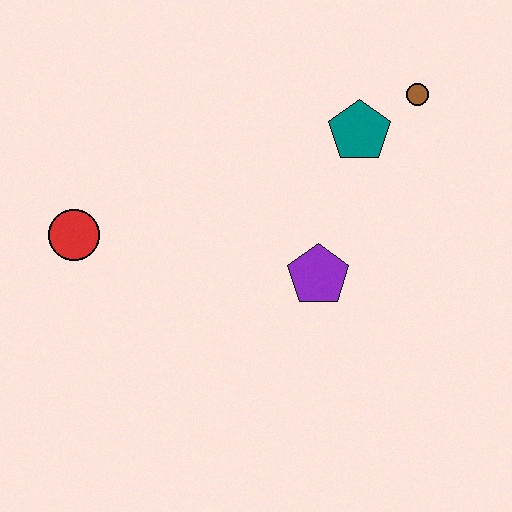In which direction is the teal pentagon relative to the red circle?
The teal pentagon is to the right of the red circle.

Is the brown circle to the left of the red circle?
No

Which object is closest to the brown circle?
The teal pentagon is closest to the brown circle.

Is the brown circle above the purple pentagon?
Yes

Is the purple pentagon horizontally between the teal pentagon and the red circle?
Yes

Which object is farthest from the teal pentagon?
The red circle is farthest from the teal pentagon.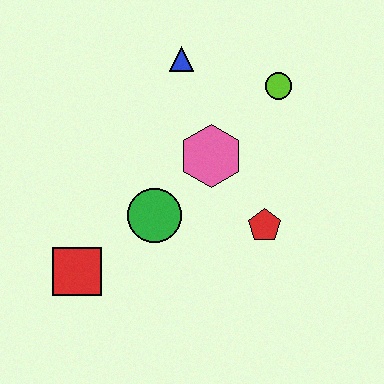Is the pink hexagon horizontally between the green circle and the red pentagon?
Yes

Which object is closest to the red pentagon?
The pink hexagon is closest to the red pentagon.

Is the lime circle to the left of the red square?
No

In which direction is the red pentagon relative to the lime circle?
The red pentagon is below the lime circle.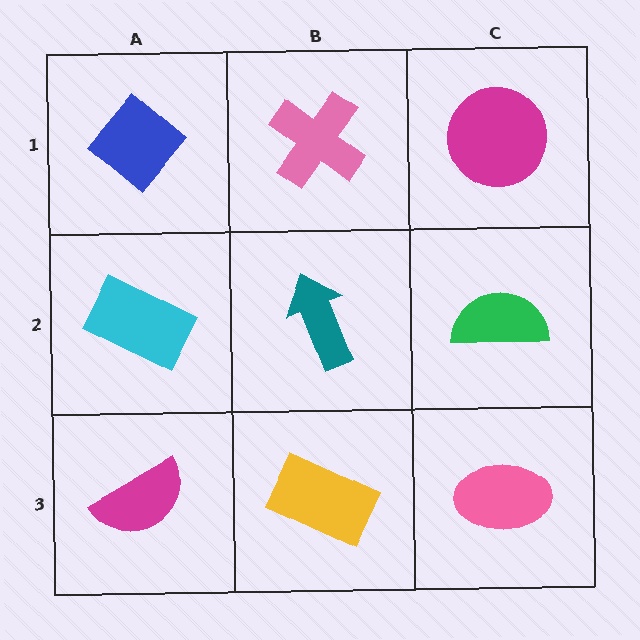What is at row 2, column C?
A green semicircle.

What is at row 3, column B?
A yellow rectangle.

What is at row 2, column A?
A cyan rectangle.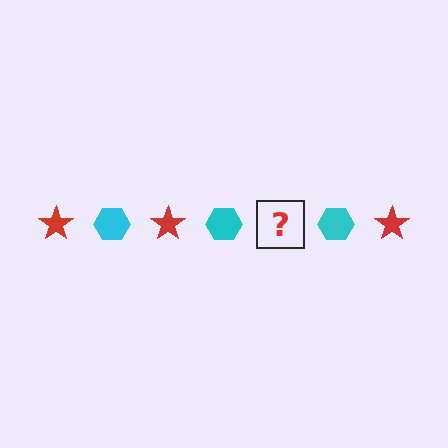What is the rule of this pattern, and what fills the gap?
The rule is that the pattern alternates between red star and cyan hexagon. The gap should be filled with a red star.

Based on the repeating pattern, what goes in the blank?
The blank should be a red star.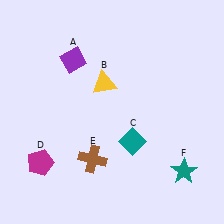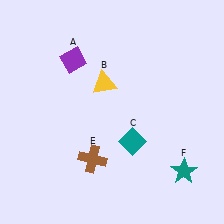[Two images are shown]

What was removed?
The magenta pentagon (D) was removed in Image 2.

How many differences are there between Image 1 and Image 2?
There is 1 difference between the two images.